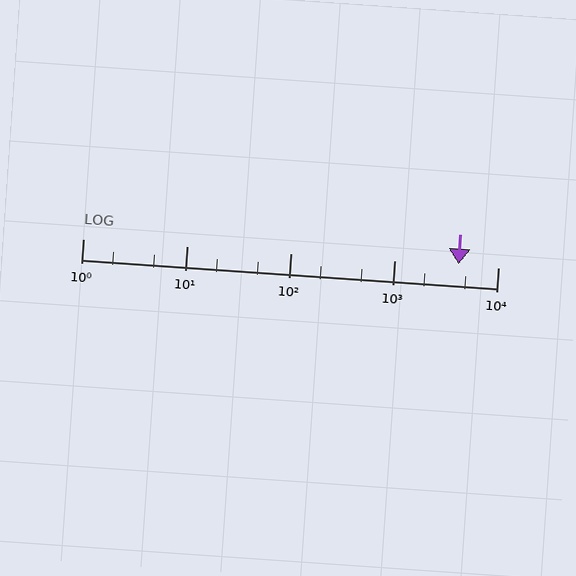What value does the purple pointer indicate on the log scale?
The pointer indicates approximately 4200.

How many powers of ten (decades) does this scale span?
The scale spans 4 decades, from 1 to 10000.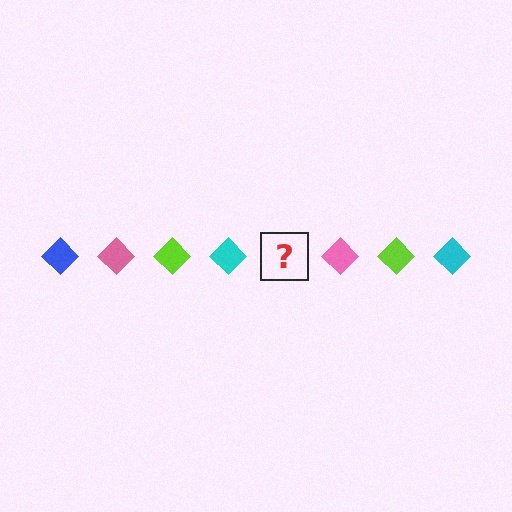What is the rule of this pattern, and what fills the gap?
The rule is that the pattern cycles through blue, pink, lime, cyan diamonds. The gap should be filled with a blue diamond.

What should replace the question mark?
The question mark should be replaced with a blue diamond.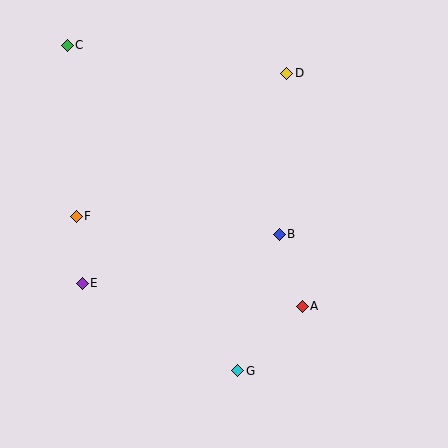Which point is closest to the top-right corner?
Point D is closest to the top-right corner.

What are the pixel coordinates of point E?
Point E is at (82, 283).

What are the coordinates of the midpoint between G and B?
The midpoint between G and B is at (258, 302).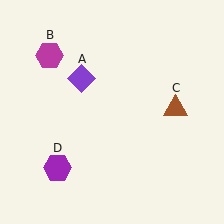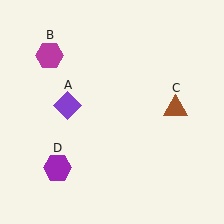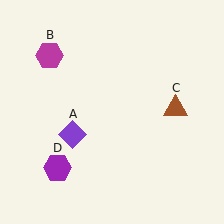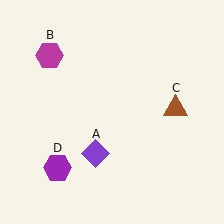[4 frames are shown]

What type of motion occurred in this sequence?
The purple diamond (object A) rotated counterclockwise around the center of the scene.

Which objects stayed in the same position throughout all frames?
Magenta hexagon (object B) and brown triangle (object C) and purple hexagon (object D) remained stationary.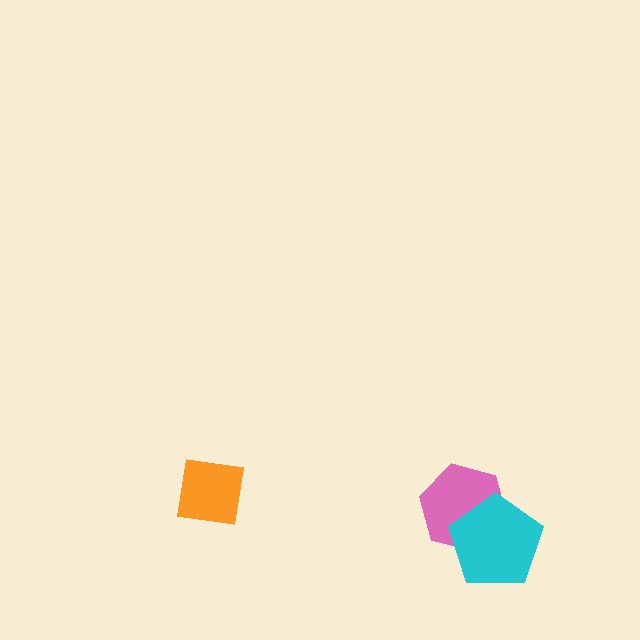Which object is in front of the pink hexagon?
The cyan pentagon is in front of the pink hexagon.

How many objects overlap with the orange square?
0 objects overlap with the orange square.